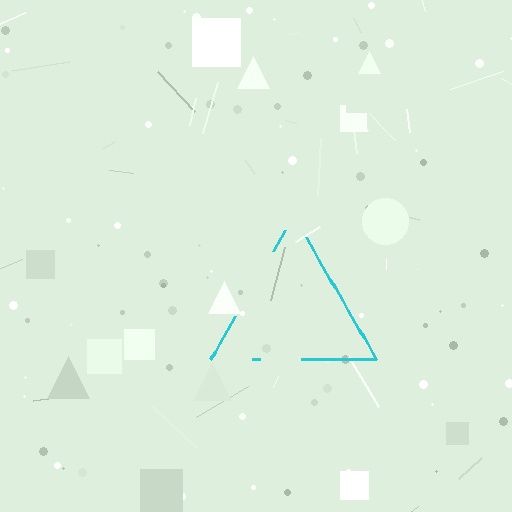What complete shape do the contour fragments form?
The contour fragments form a triangle.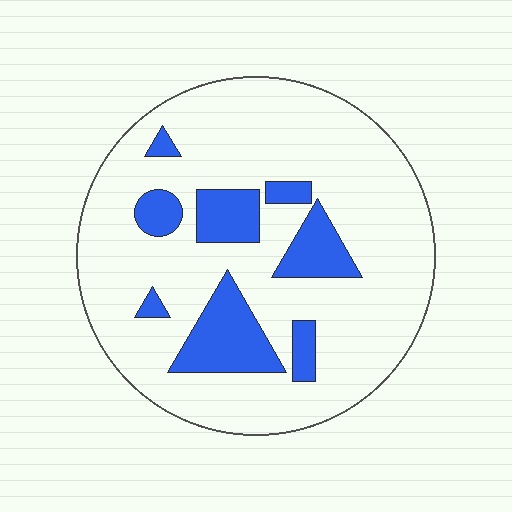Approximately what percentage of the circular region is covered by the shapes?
Approximately 20%.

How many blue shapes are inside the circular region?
8.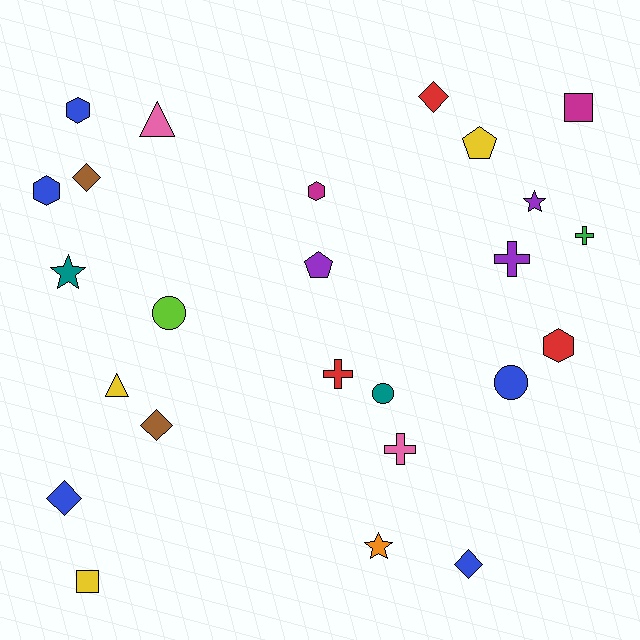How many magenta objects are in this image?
There are 2 magenta objects.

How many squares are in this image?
There are 2 squares.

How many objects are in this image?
There are 25 objects.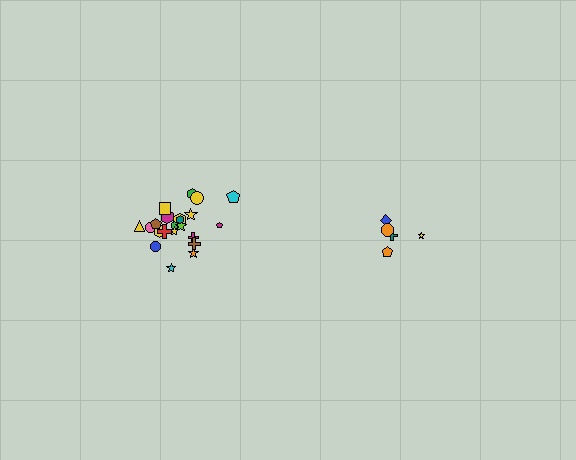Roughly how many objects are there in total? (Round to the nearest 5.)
Roughly 25 objects in total.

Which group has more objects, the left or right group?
The left group.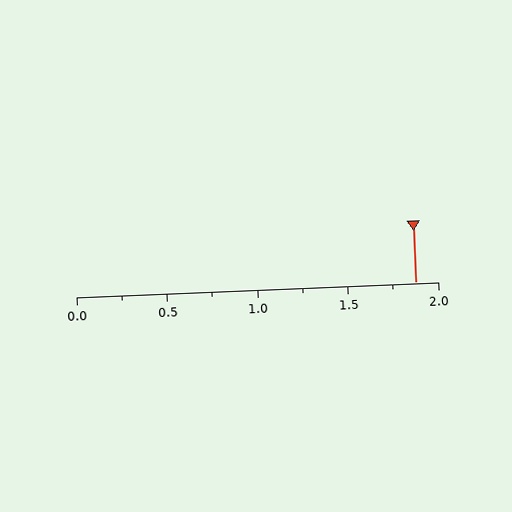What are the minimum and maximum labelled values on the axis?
The axis runs from 0.0 to 2.0.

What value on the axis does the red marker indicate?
The marker indicates approximately 1.88.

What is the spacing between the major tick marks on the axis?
The major ticks are spaced 0.5 apart.